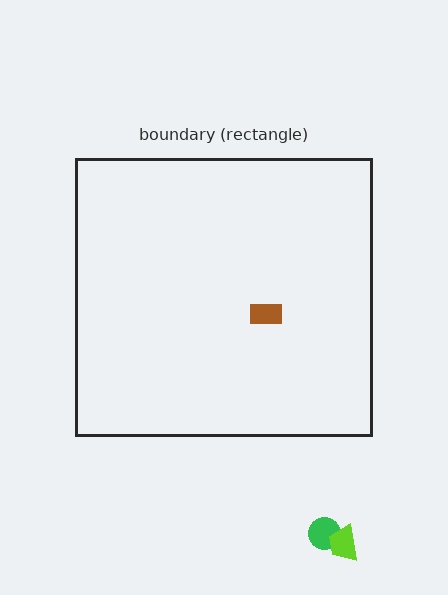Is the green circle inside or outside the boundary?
Outside.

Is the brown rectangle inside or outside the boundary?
Inside.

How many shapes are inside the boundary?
1 inside, 2 outside.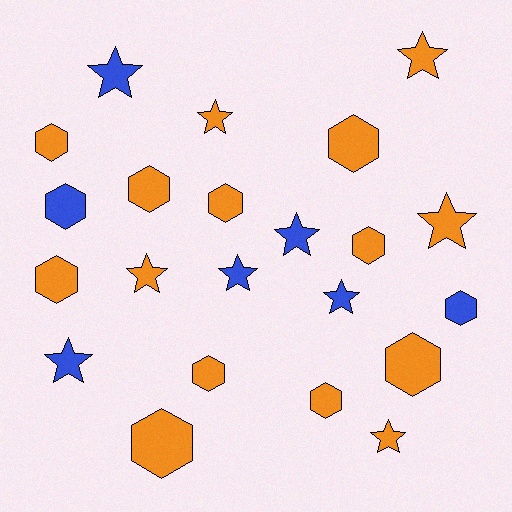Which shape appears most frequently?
Hexagon, with 12 objects.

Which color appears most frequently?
Orange, with 15 objects.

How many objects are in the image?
There are 22 objects.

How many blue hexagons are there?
There are 2 blue hexagons.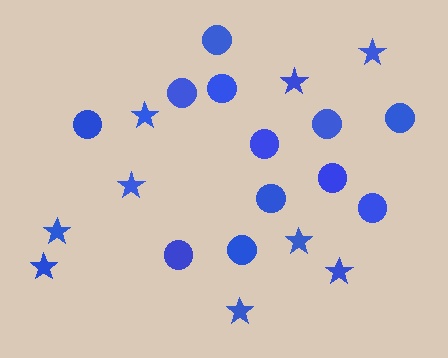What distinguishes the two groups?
There are 2 groups: one group of stars (9) and one group of circles (12).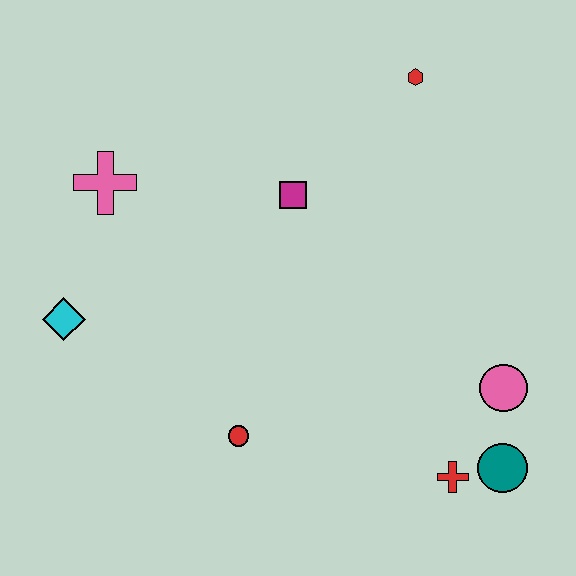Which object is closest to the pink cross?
The cyan diamond is closest to the pink cross.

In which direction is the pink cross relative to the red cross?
The pink cross is to the left of the red cross.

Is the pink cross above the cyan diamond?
Yes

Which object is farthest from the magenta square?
The teal circle is farthest from the magenta square.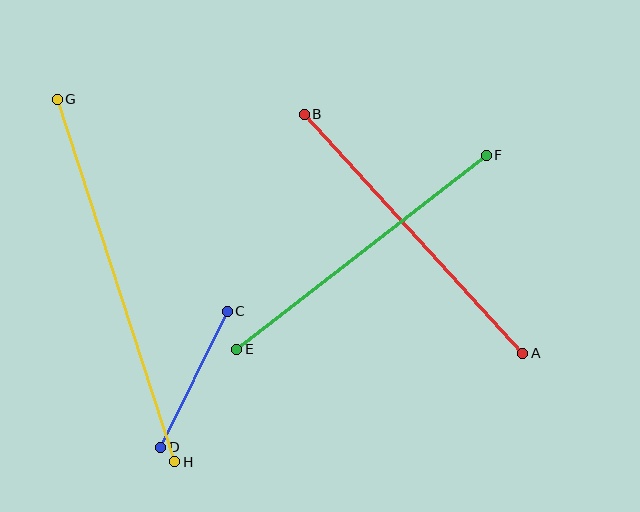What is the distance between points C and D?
The distance is approximately 151 pixels.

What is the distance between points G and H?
The distance is approximately 381 pixels.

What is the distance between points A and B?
The distance is approximately 324 pixels.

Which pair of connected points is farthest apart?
Points G and H are farthest apart.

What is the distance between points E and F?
The distance is approximately 316 pixels.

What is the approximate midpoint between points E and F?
The midpoint is at approximately (361, 252) pixels.